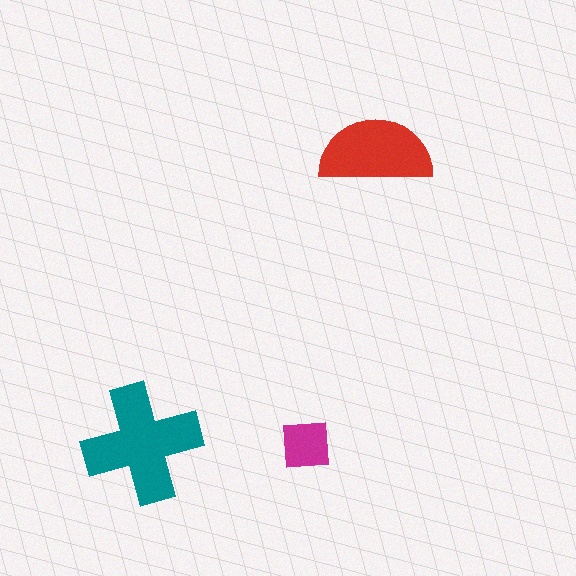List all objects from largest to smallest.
The teal cross, the red semicircle, the magenta square.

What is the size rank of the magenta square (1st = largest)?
3rd.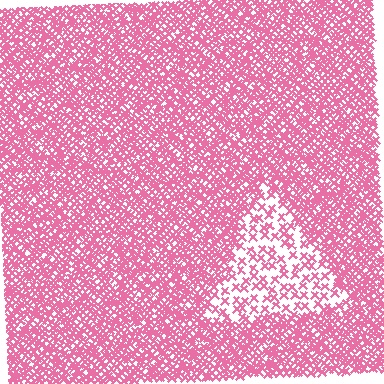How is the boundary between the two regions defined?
The boundary is defined by a change in element density (approximately 2.7x ratio). All elements are the same color, size, and shape.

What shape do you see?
I see a triangle.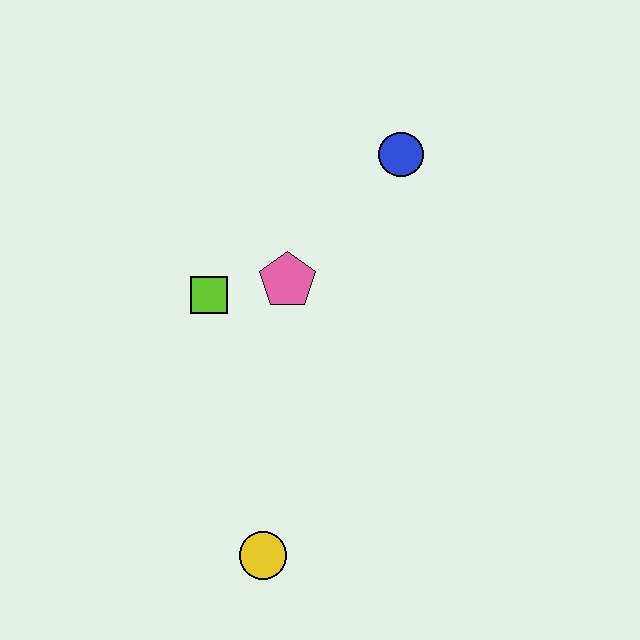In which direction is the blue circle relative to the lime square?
The blue circle is to the right of the lime square.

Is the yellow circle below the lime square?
Yes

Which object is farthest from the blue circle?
The yellow circle is farthest from the blue circle.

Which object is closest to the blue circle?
The pink pentagon is closest to the blue circle.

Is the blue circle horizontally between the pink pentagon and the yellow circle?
No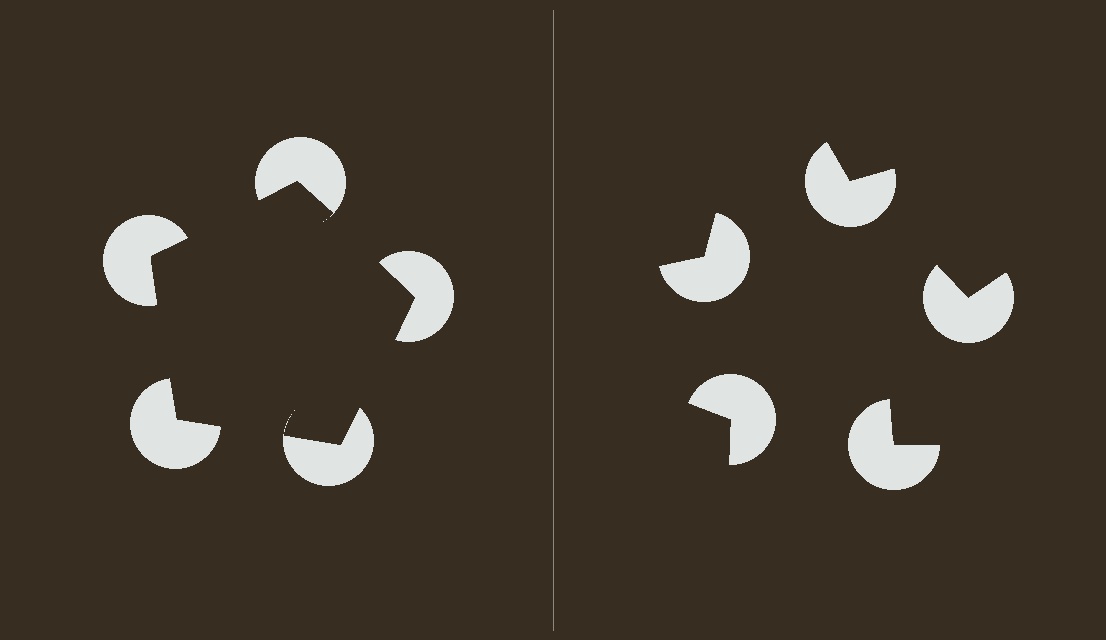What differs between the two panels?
The pac-man discs are positioned identically on both sides; only the wedge orientations differ. On the left they align to a pentagon; on the right they are misaligned.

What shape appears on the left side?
An illusory pentagon.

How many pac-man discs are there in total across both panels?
10 — 5 on each side.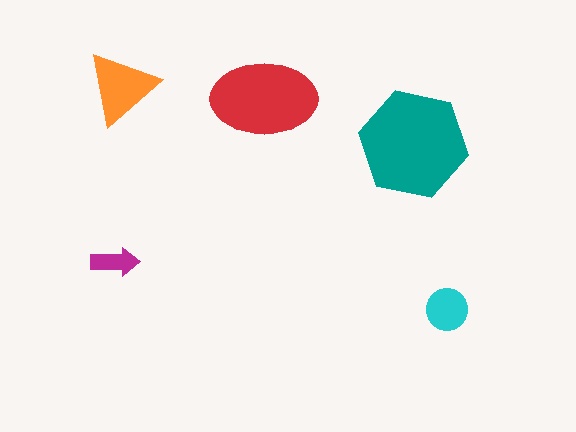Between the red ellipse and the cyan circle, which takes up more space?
The red ellipse.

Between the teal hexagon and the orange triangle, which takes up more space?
The teal hexagon.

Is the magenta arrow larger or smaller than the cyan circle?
Smaller.